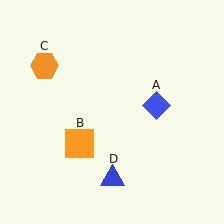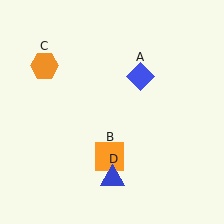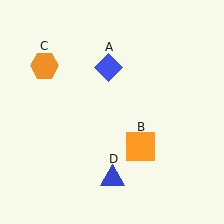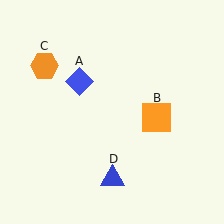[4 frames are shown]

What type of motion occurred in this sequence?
The blue diamond (object A), orange square (object B) rotated counterclockwise around the center of the scene.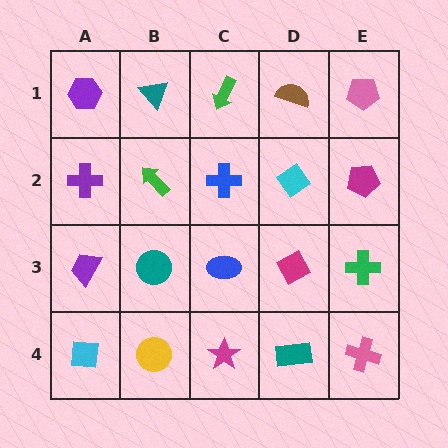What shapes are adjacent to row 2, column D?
A brown semicircle (row 1, column D), a magenta diamond (row 3, column D), a blue cross (row 2, column C), a magenta pentagon (row 2, column E).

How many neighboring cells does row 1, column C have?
3.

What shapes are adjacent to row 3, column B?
A green arrow (row 2, column B), a yellow circle (row 4, column B), a purple trapezoid (row 3, column A), a blue ellipse (row 3, column C).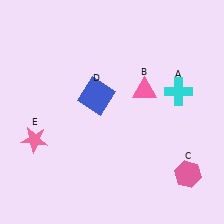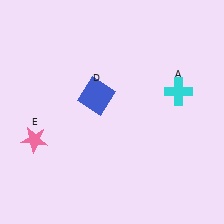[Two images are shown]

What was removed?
The pink hexagon (C), the pink triangle (B) were removed in Image 2.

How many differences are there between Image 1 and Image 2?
There are 2 differences between the two images.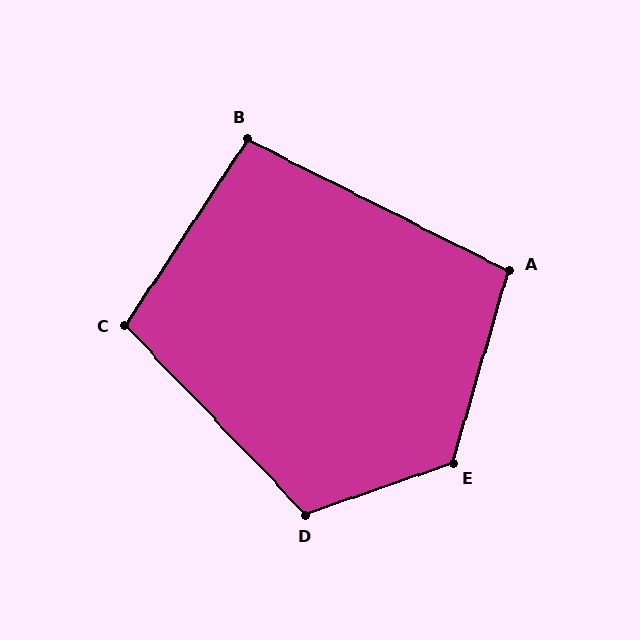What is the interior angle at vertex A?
Approximately 100 degrees (obtuse).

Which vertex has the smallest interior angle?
B, at approximately 97 degrees.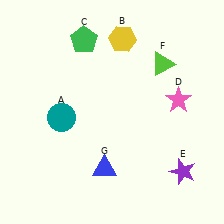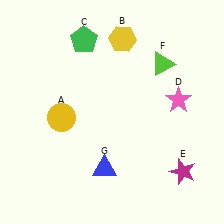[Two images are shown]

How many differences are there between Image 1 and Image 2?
There are 2 differences between the two images.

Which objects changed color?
A changed from teal to yellow. E changed from purple to magenta.